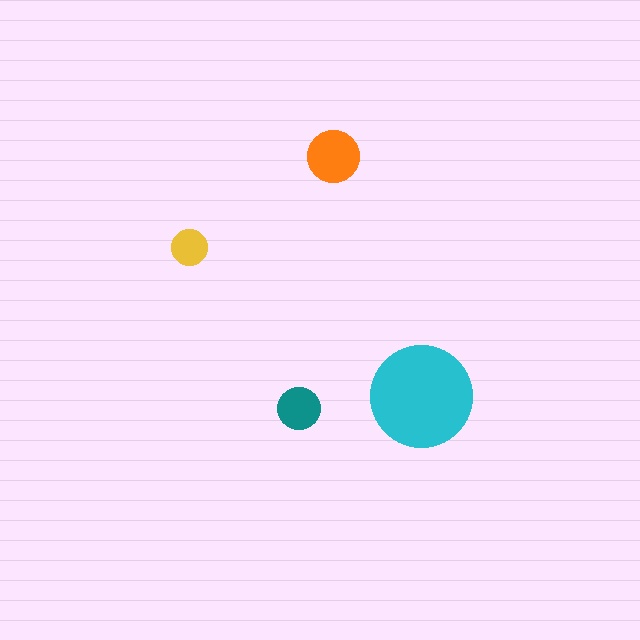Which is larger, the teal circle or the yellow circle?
The teal one.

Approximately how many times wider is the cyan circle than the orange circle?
About 2 times wider.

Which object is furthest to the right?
The cyan circle is rightmost.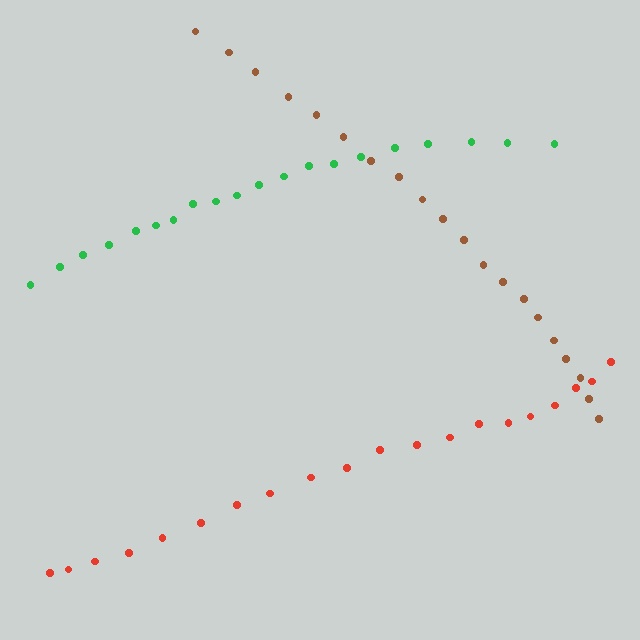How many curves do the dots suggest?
There are 3 distinct paths.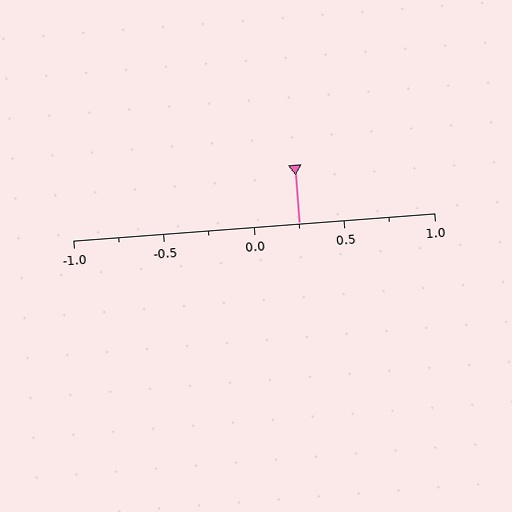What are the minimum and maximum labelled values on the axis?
The axis runs from -1.0 to 1.0.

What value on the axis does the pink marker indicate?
The marker indicates approximately 0.25.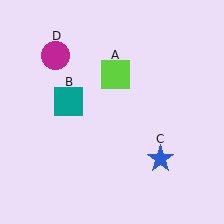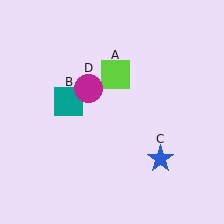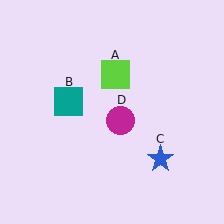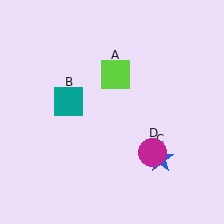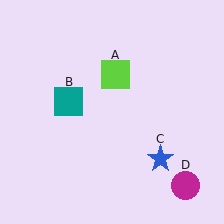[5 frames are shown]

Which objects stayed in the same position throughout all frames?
Lime square (object A) and teal square (object B) and blue star (object C) remained stationary.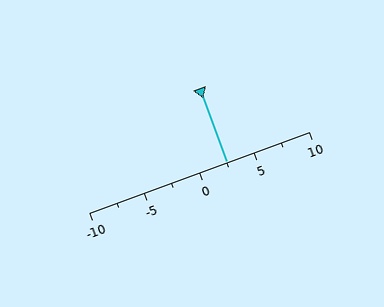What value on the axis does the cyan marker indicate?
The marker indicates approximately 2.5.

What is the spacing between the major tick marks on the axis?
The major ticks are spaced 5 apart.